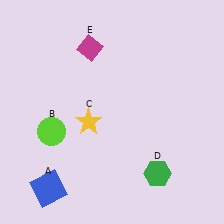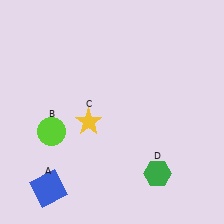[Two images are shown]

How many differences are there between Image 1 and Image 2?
There is 1 difference between the two images.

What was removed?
The magenta diamond (E) was removed in Image 2.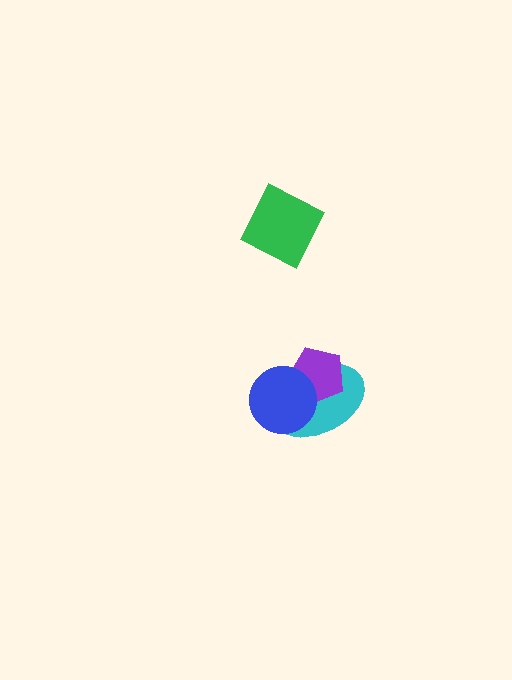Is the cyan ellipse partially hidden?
Yes, it is partially covered by another shape.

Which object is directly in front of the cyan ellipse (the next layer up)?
The purple pentagon is directly in front of the cyan ellipse.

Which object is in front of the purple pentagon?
The blue circle is in front of the purple pentagon.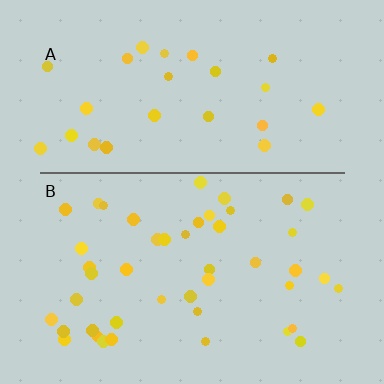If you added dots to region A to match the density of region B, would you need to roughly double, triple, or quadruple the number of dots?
Approximately double.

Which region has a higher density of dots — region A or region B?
B (the bottom).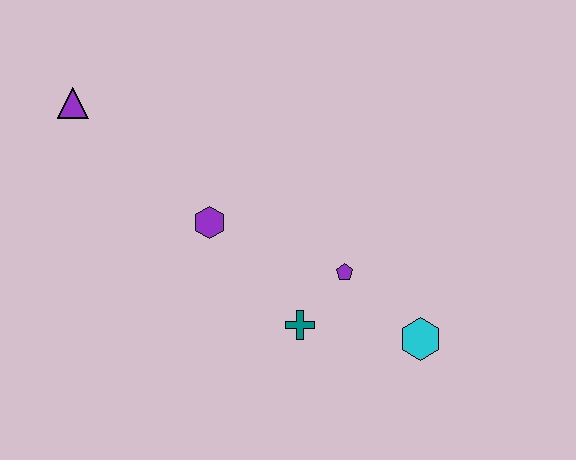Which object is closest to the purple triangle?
The purple hexagon is closest to the purple triangle.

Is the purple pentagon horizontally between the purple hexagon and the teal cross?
No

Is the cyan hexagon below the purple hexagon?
Yes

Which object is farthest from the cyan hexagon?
The purple triangle is farthest from the cyan hexagon.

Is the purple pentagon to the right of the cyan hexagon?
No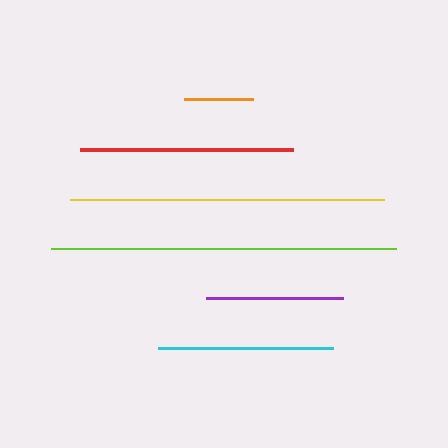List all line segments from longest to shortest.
From longest to shortest: lime, yellow, red, cyan, purple, orange.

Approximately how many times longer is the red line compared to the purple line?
The red line is approximately 1.6 times the length of the purple line.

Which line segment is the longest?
The lime line is the longest at approximately 345 pixels.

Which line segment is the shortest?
The orange line is the shortest at approximately 69 pixels.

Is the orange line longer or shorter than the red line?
The red line is longer than the orange line.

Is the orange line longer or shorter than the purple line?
The purple line is longer than the orange line.